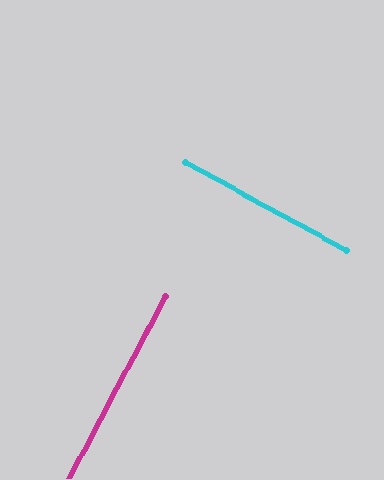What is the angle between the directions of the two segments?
Approximately 89 degrees.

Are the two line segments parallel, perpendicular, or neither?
Perpendicular — they meet at approximately 89°.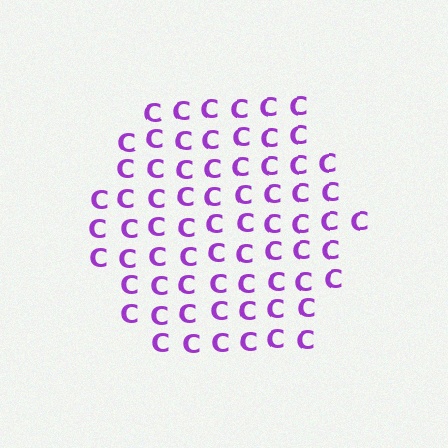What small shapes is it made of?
It is made of small letter C's.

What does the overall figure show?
The overall figure shows a hexagon.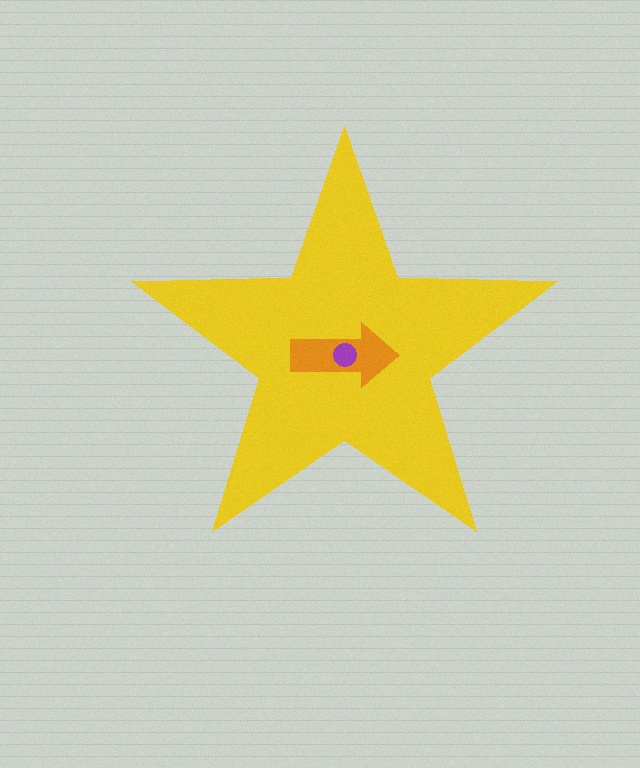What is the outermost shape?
The yellow star.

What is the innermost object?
The purple circle.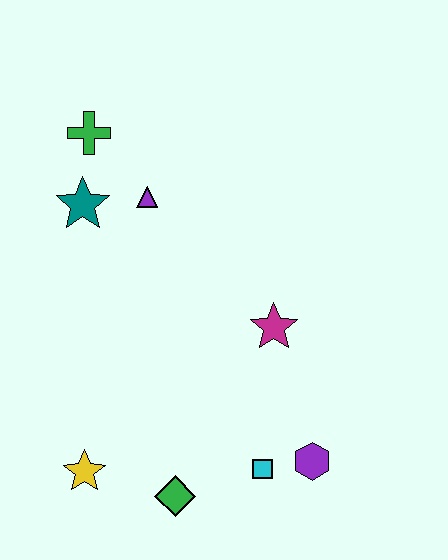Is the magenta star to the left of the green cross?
No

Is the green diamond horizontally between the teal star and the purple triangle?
No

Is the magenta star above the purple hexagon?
Yes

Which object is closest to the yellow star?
The green diamond is closest to the yellow star.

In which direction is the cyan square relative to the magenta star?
The cyan square is below the magenta star.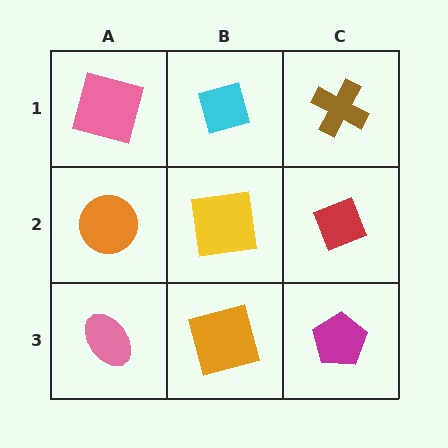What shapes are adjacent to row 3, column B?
A yellow square (row 2, column B), a pink ellipse (row 3, column A), a magenta pentagon (row 3, column C).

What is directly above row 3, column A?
An orange circle.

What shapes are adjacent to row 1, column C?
A red diamond (row 2, column C), a cyan diamond (row 1, column B).